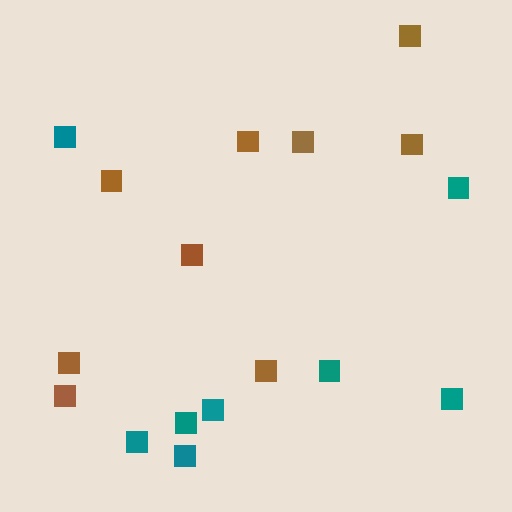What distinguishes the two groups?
There are 2 groups: one group of brown squares (9) and one group of teal squares (8).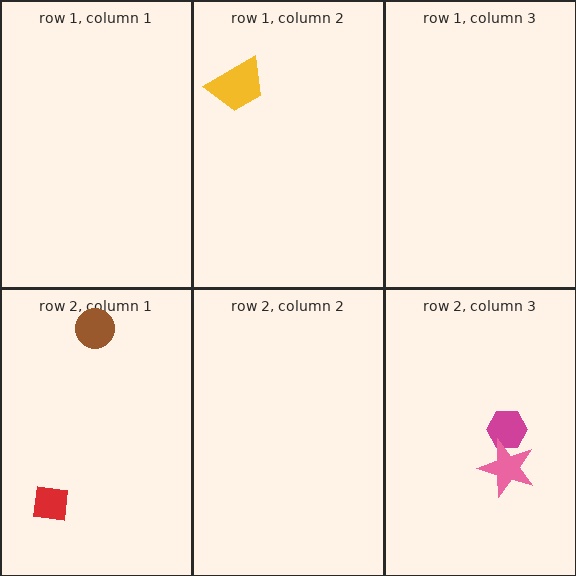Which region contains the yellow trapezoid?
The row 1, column 2 region.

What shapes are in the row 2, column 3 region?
The magenta hexagon, the pink star.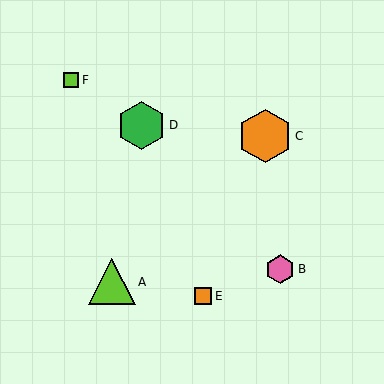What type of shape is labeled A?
Shape A is a lime triangle.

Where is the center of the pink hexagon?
The center of the pink hexagon is at (280, 269).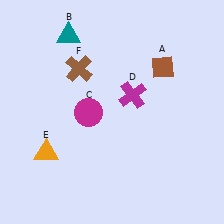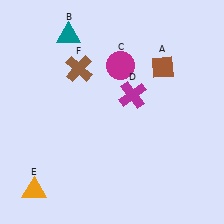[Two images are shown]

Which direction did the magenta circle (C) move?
The magenta circle (C) moved up.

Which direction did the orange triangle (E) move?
The orange triangle (E) moved down.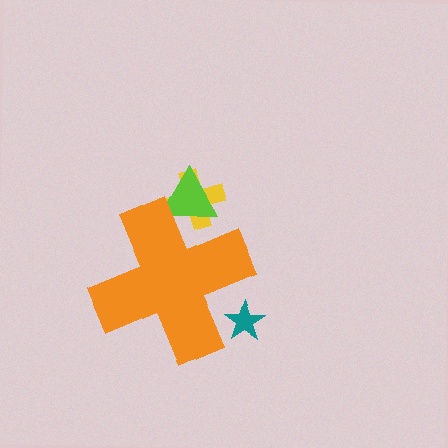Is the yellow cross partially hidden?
Yes, the yellow cross is partially hidden behind the orange cross.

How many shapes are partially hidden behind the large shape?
3 shapes are partially hidden.